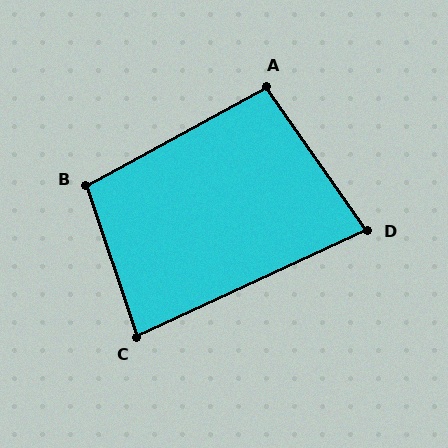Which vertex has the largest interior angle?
B, at approximately 100 degrees.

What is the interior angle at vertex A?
Approximately 96 degrees (obtuse).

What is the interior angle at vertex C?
Approximately 84 degrees (acute).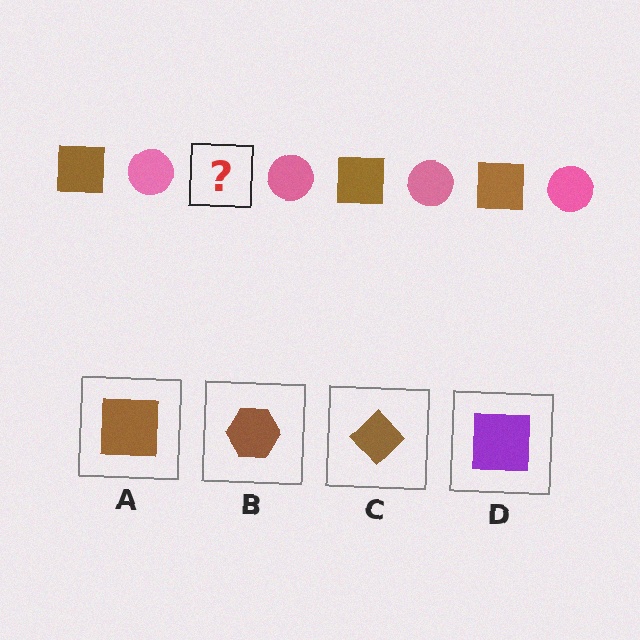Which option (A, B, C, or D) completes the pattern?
A.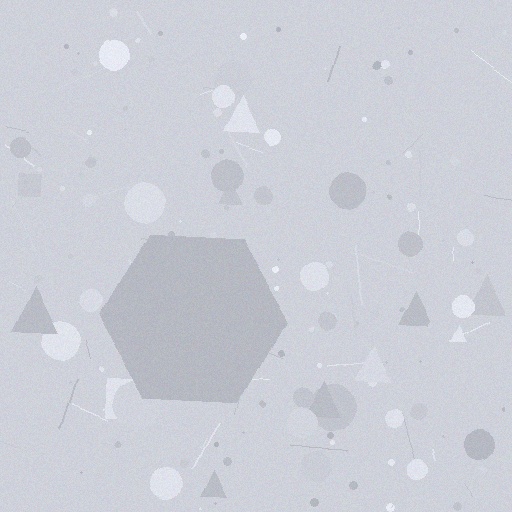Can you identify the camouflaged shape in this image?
The camouflaged shape is a hexagon.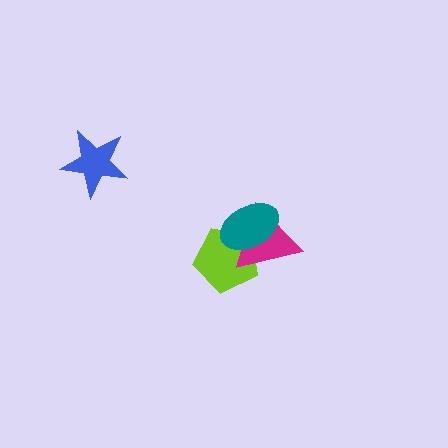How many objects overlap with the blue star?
0 objects overlap with the blue star.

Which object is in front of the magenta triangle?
The teal ellipse is in front of the magenta triangle.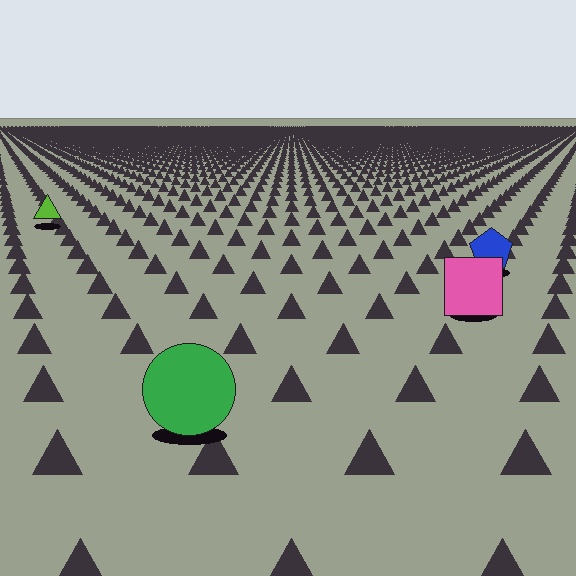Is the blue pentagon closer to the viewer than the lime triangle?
Yes. The blue pentagon is closer — you can tell from the texture gradient: the ground texture is coarser near it.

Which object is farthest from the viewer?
The lime triangle is farthest from the viewer. It appears smaller and the ground texture around it is denser.